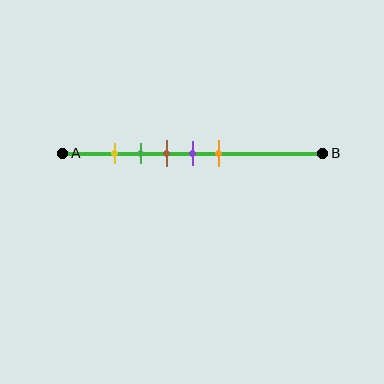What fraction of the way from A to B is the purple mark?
The purple mark is approximately 50% (0.5) of the way from A to B.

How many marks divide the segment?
There are 5 marks dividing the segment.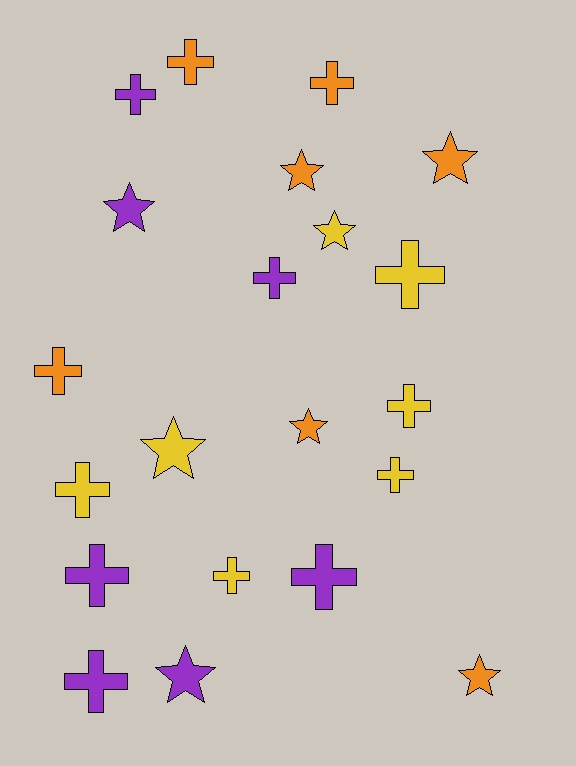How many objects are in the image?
There are 21 objects.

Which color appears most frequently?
Orange, with 7 objects.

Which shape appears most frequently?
Cross, with 13 objects.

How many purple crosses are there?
There are 5 purple crosses.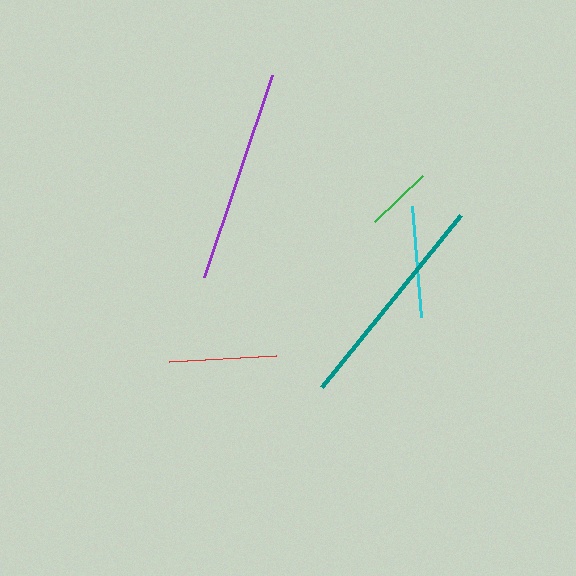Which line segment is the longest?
The teal line is the longest at approximately 221 pixels.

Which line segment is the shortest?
The green line is the shortest at approximately 66 pixels.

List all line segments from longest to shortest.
From longest to shortest: teal, purple, cyan, red, green.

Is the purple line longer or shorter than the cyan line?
The purple line is longer than the cyan line.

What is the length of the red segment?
The red segment is approximately 107 pixels long.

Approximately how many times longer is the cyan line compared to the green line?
The cyan line is approximately 1.7 times the length of the green line.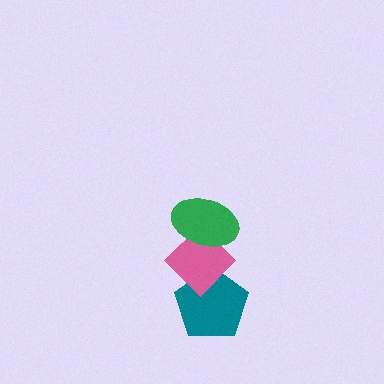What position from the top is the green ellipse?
The green ellipse is 1st from the top.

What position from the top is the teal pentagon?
The teal pentagon is 3rd from the top.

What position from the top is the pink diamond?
The pink diamond is 2nd from the top.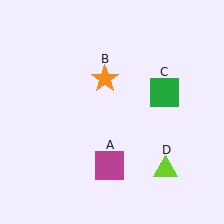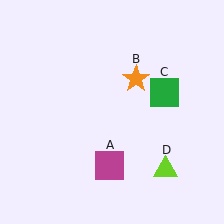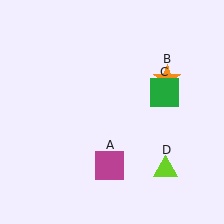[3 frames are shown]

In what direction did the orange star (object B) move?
The orange star (object B) moved right.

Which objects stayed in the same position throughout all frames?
Magenta square (object A) and green square (object C) and lime triangle (object D) remained stationary.